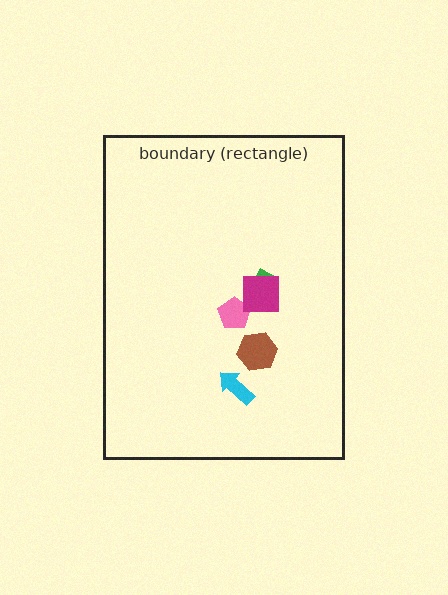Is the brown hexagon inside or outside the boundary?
Inside.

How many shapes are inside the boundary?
5 inside, 0 outside.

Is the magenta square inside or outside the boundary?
Inside.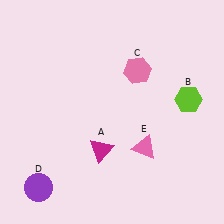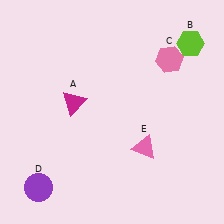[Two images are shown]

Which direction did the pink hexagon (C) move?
The pink hexagon (C) moved right.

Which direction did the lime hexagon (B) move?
The lime hexagon (B) moved up.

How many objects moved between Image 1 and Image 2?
3 objects moved between the two images.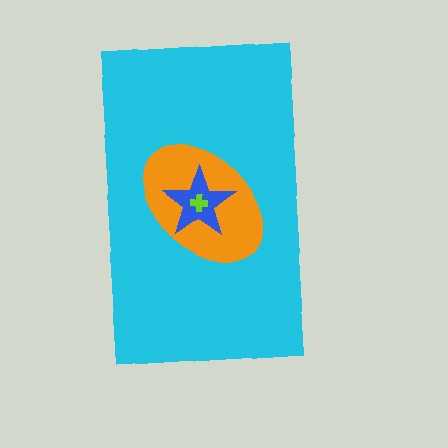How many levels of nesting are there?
4.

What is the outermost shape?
The cyan rectangle.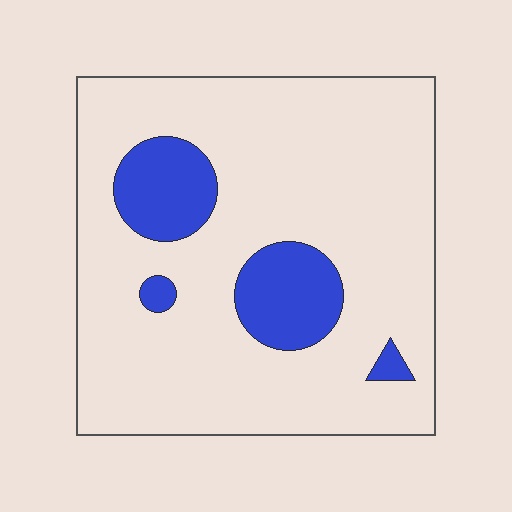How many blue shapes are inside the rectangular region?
4.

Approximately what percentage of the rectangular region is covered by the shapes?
Approximately 15%.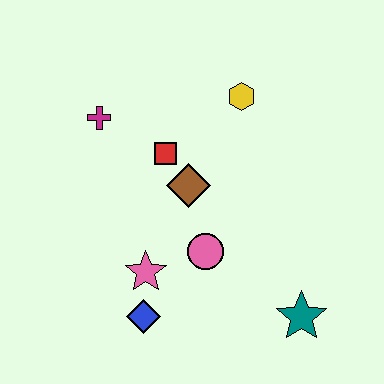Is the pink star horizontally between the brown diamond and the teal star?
No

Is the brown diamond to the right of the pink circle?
No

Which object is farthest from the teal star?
The magenta cross is farthest from the teal star.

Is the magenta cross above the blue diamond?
Yes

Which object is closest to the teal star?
The pink circle is closest to the teal star.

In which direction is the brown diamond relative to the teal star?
The brown diamond is above the teal star.